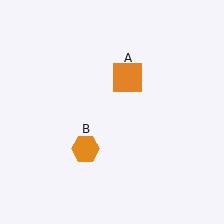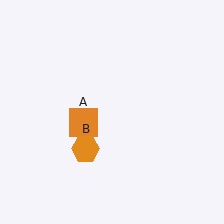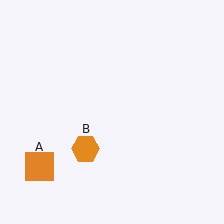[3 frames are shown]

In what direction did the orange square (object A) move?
The orange square (object A) moved down and to the left.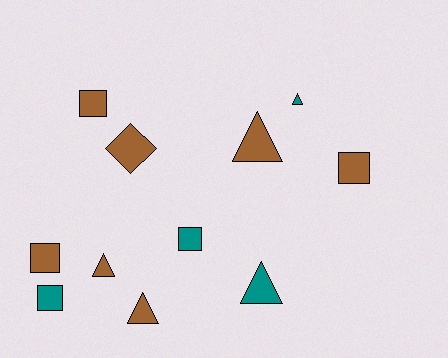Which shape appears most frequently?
Square, with 5 objects.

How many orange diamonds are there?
There are no orange diamonds.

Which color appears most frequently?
Brown, with 7 objects.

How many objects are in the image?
There are 11 objects.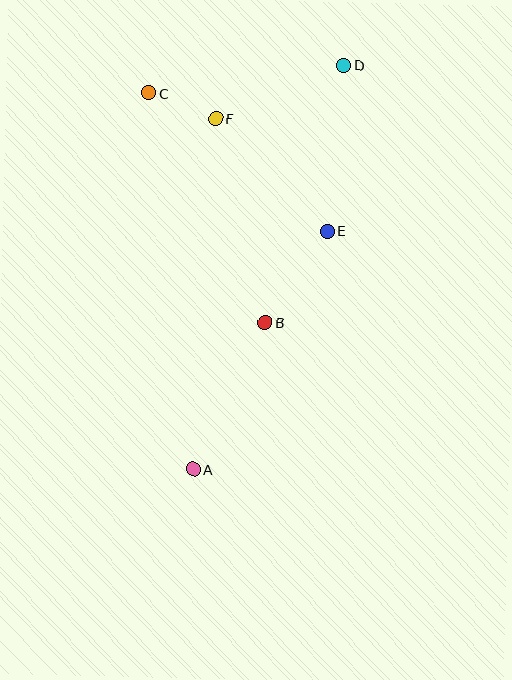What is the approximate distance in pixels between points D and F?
The distance between D and F is approximately 139 pixels.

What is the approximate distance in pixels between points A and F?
The distance between A and F is approximately 351 pixels.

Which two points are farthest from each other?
Points A and D are farthest from each other.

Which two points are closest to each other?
Points C and F are closest to each other.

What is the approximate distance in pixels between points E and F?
The distance between E and F is approximately 158 pixels.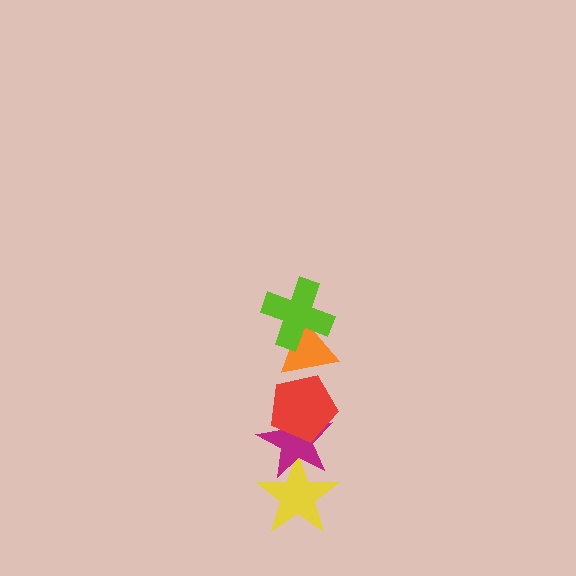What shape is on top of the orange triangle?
The lime cross is on top of the orange triangle.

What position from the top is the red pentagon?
The red pentagon is 3rd from the top.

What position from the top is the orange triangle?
The orange triangle is 2nd from the top.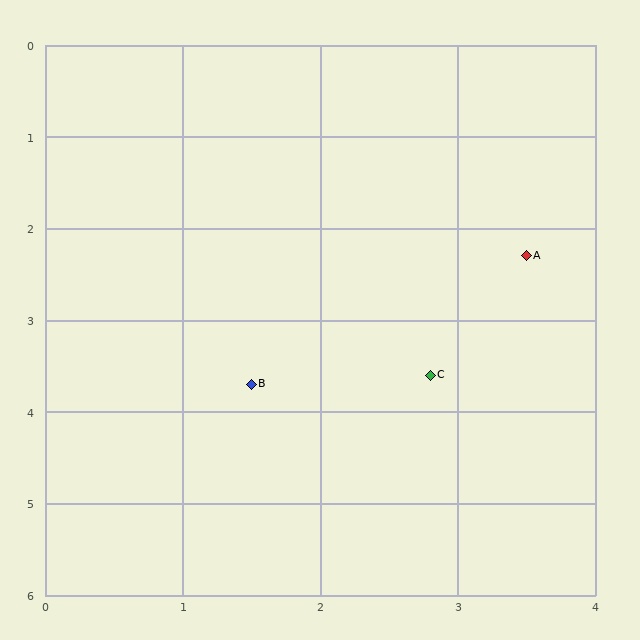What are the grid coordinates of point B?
Point B is at approximately (1.5, 3.7).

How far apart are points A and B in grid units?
Points A and B are about 2.4 grid units apart.